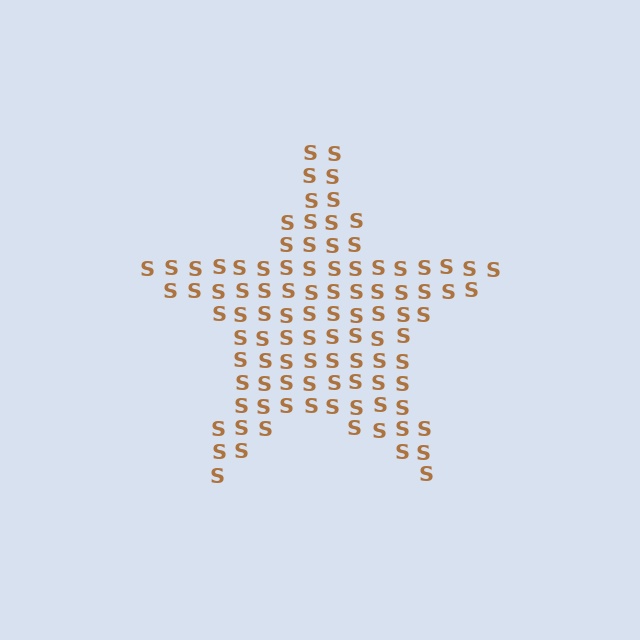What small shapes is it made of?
It is made of small letter S's.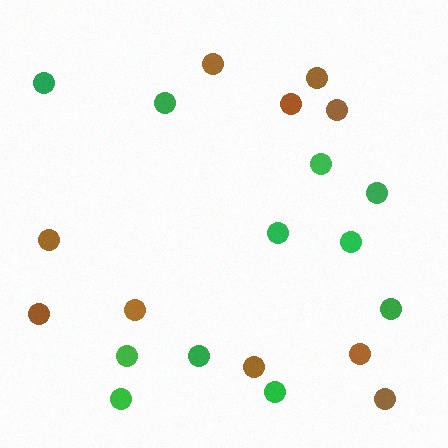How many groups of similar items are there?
There are 2 groups: one group of brown circles (10) and one group of green circles (11).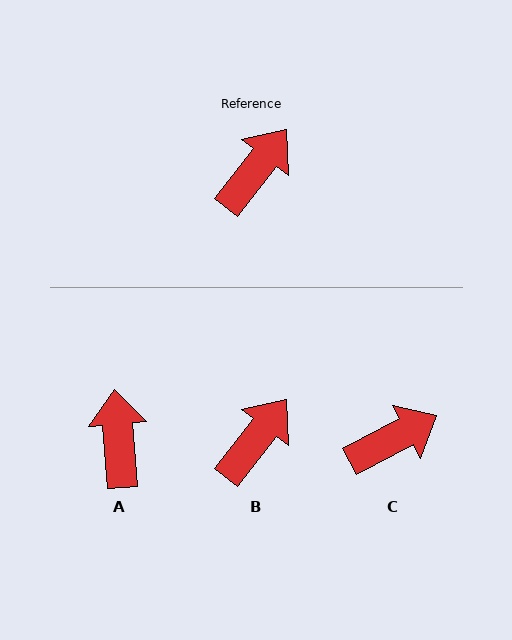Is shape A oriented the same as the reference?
No, it is off by about 42 degrees.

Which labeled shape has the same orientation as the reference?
B.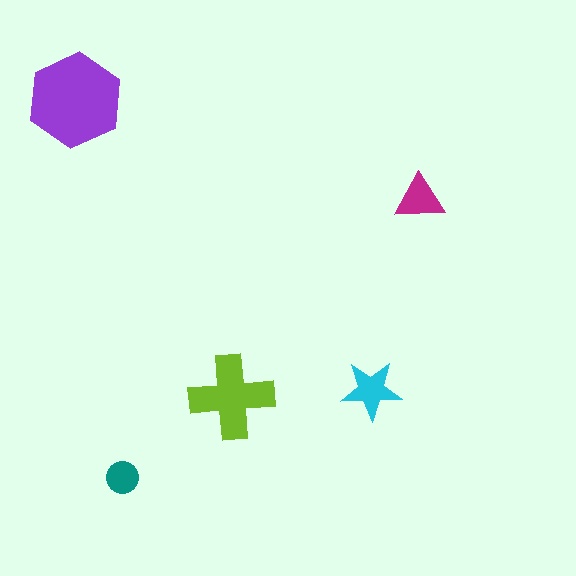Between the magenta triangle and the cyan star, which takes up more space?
The cyan star.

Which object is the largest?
The purple hexagon.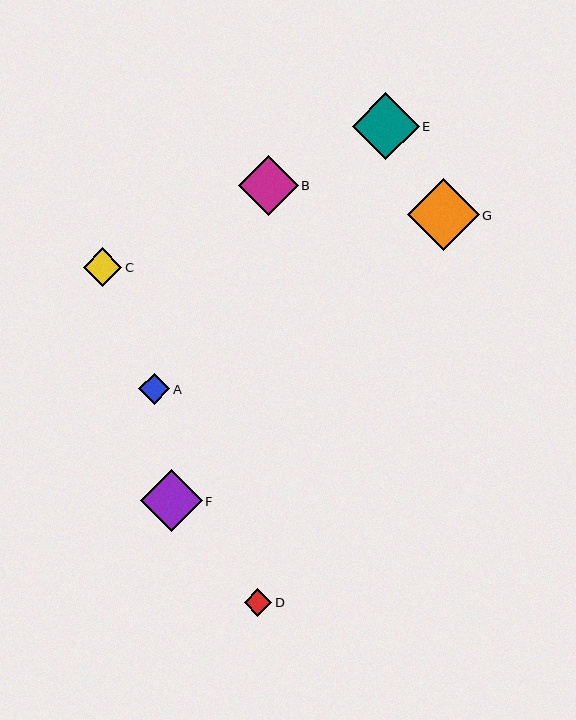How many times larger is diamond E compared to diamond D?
Diamond E is approximately 2.4 times the size of diamond D.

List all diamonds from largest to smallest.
From largest to smallest: G, E, F, B, C, A, D.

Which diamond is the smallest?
Diamond D is the smallest with a size of approximately 27 pixels.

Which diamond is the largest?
Diamond G is the largest with a size of approximately 72 pixels.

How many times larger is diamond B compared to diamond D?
Diamond B is approximately 2.2 times the size of diamond D.